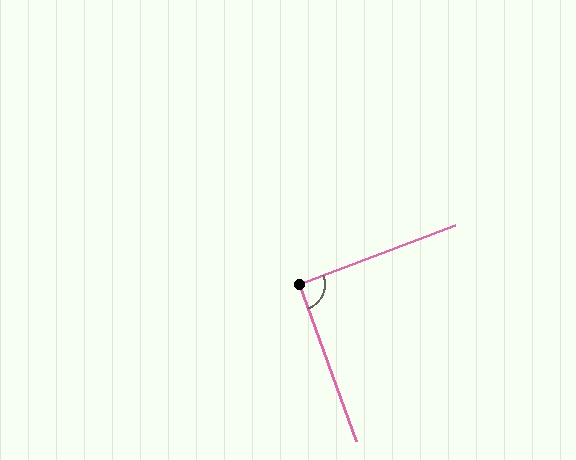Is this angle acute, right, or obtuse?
It is approximately a right angle.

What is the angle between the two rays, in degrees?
Approximately 91 degrees.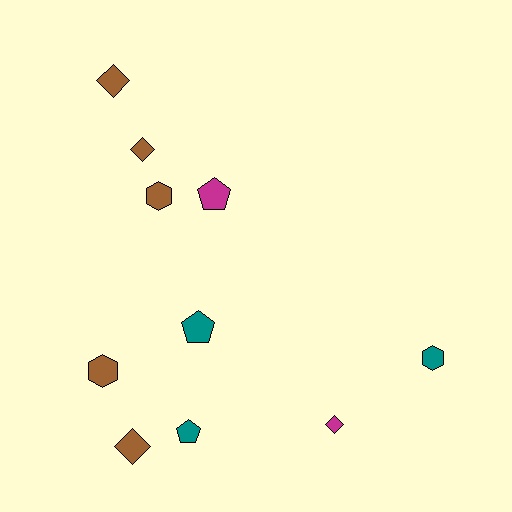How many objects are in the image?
There are 10 objects.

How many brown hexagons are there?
There are 2 brown hexagons.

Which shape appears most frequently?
Diamond, with 4 objects.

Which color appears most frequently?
Brown, with 5 objects.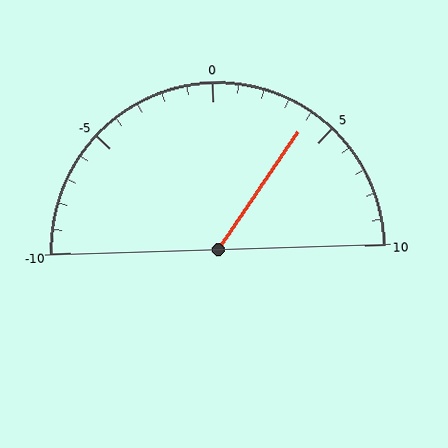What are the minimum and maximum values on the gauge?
The gauge ranges from -10 to 10.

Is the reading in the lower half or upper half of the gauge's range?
The reading is in the upper half of the range (-10 to 10).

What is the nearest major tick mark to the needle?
The nearest major tick mark is 5.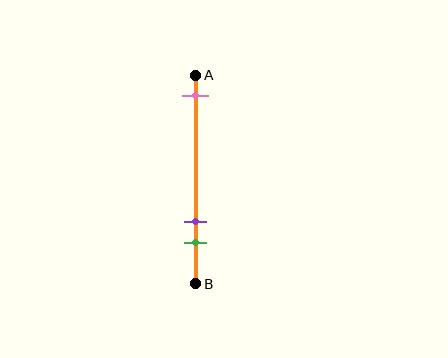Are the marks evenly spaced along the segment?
No, the marks are not evenly spaced.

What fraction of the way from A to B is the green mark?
The green mark is approximately 80% (0.8) of the way from A to B.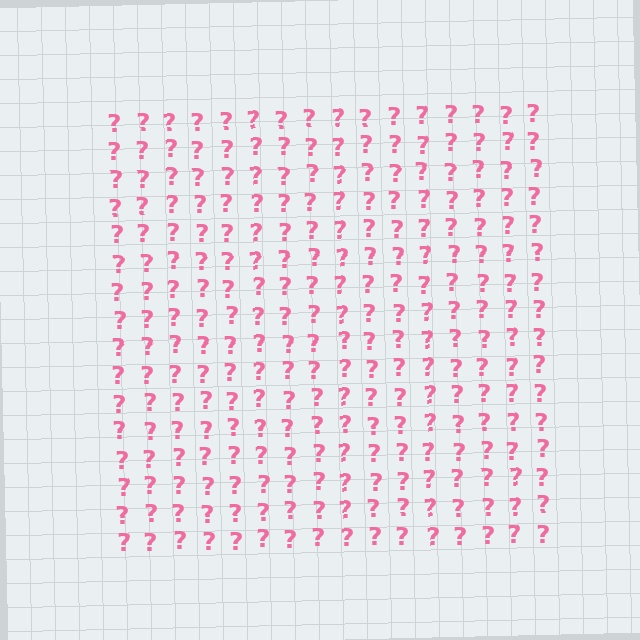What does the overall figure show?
The overall figure shows a square.